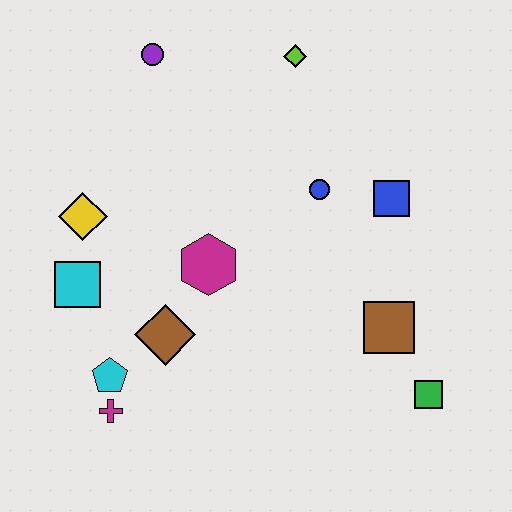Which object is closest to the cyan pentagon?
The magenta cross is closest to the cyan pentagon.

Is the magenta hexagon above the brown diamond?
Yes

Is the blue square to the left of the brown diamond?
No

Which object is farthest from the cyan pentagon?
The lime diamond is farthest from the cyan pentagon.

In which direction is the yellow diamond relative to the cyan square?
The yellow diamond is above the cyan square.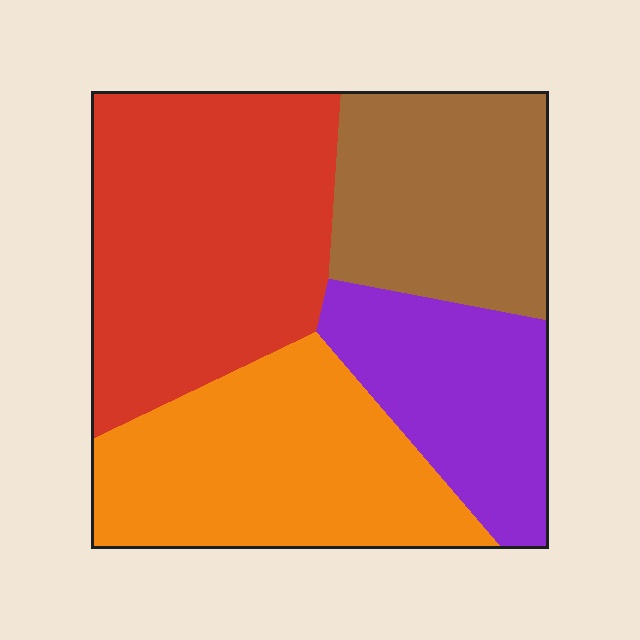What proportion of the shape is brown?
Brown covers about 20% of the shape.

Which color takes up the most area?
Red, at roughly 35%.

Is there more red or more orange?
Red.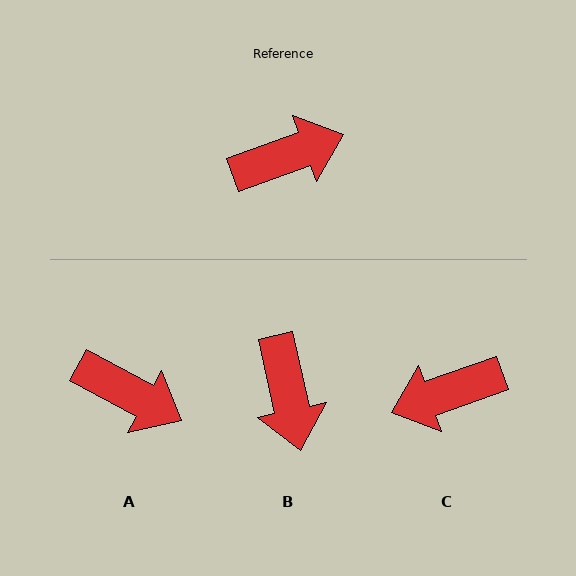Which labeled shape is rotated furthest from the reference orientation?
C, about 180 degrees away.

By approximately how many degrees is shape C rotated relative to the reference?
Approximately 180 degrees counter-clockwise.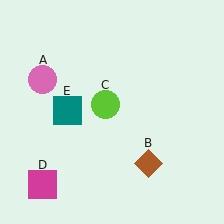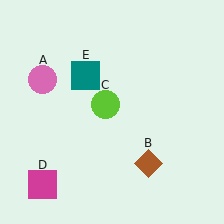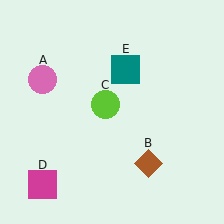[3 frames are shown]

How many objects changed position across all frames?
1 object changed position: teal square (object E).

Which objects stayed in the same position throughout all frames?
Pink circle (object A) and brown diamond (object B) and lime circle (object C) and magenta square (object D) remained stationary.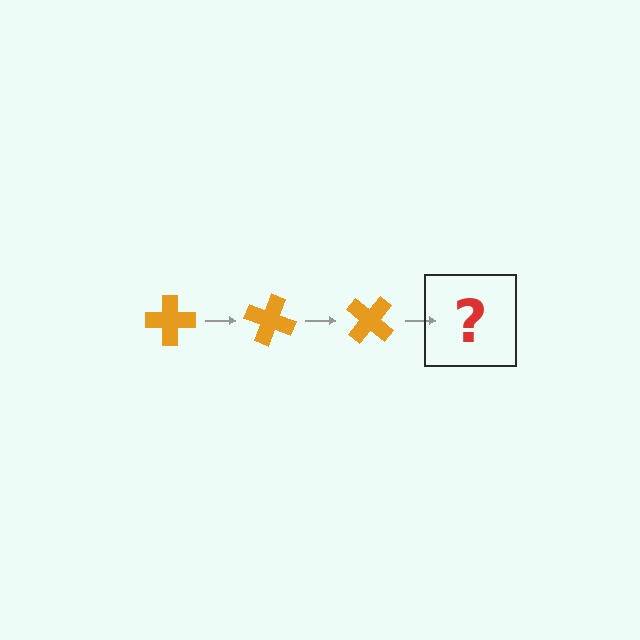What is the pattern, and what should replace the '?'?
The pattern is that the cross rotates 20 degrees each step. The '?' should be an orange cross rotated 60 degrees.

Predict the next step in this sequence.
The next step is an orange cross rotated 60 degrees.